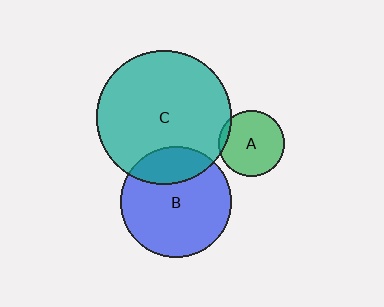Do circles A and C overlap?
Yes.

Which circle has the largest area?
Circle C (teal).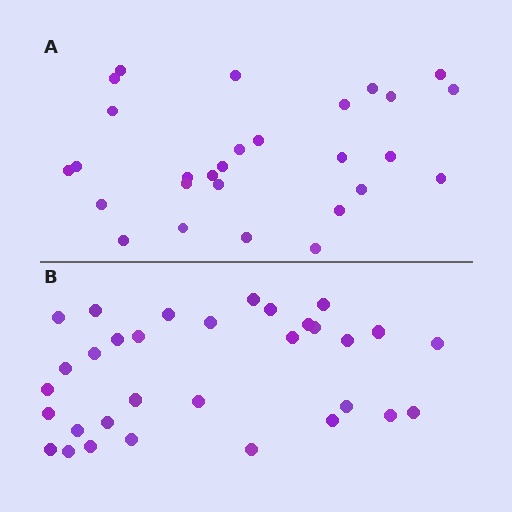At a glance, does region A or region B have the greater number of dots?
Region B (the bottom region) has more dots.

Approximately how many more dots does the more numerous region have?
Region B has about 4 more dots than region A.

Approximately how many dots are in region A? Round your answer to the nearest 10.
About 30 dots. (The exact count is 28, which rounds to 30.)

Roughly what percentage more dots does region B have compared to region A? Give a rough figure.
About 15% more.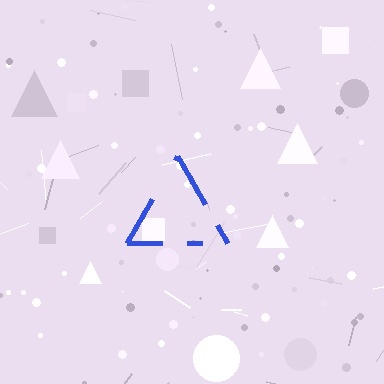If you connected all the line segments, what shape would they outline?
They would outline a triangle.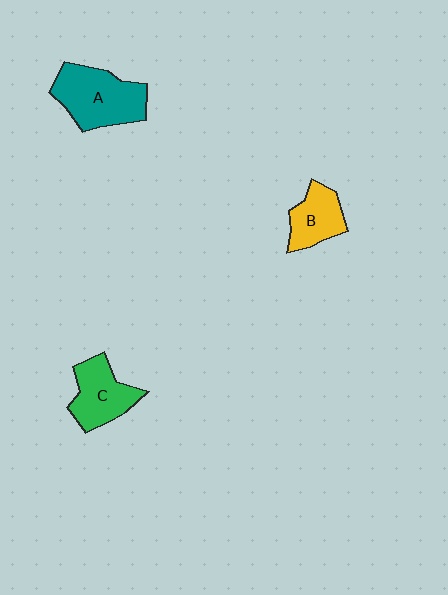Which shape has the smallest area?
Shape B (yellow).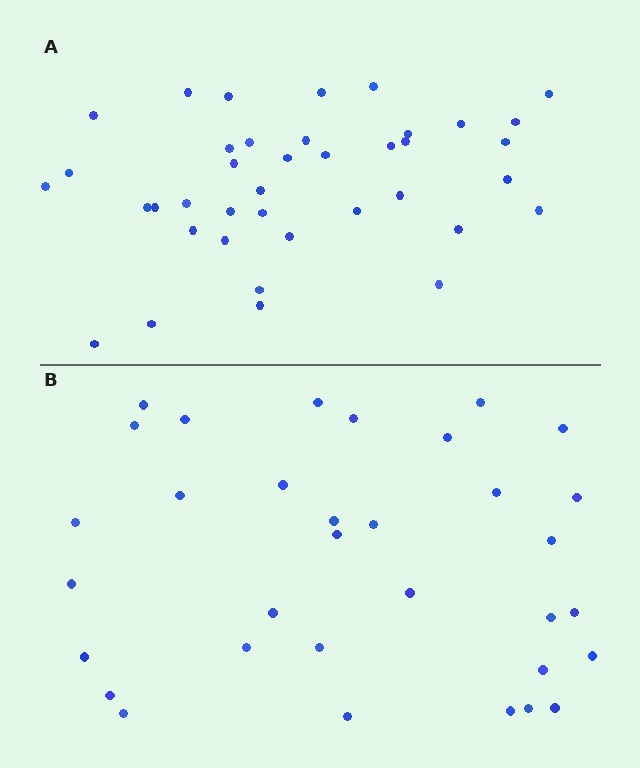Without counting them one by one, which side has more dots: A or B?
Region A (the top region) has more dots.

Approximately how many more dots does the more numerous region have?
Region A has about 6 more dots than region B.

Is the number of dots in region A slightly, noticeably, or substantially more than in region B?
Region A has only slightly more — the two regions are fairly close. The ratio is roughly 1.2 to 1.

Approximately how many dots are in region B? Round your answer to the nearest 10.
About 30 dots. (The exact count is 33, which rounds to 30.)